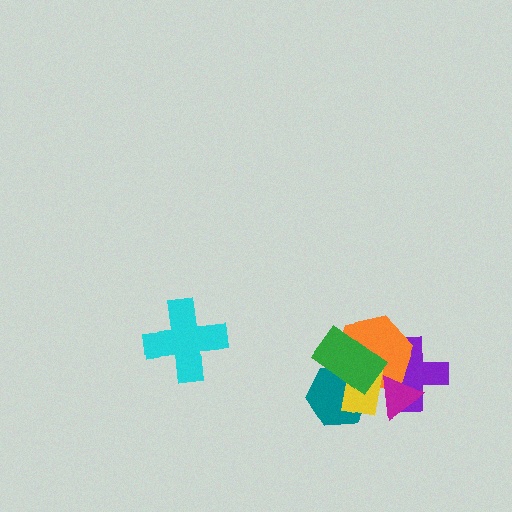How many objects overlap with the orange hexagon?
5 objects overlap with the orange hexagon.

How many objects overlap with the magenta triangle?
3 objects overlap with the magenta triangle.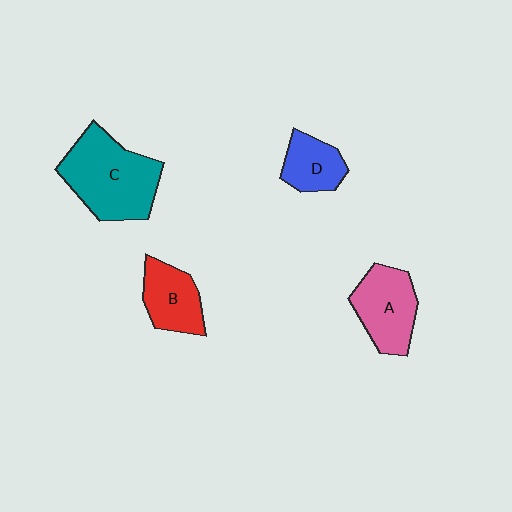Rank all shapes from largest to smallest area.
From largest to smallest: C (teal), A (pink), B (red), D (blue).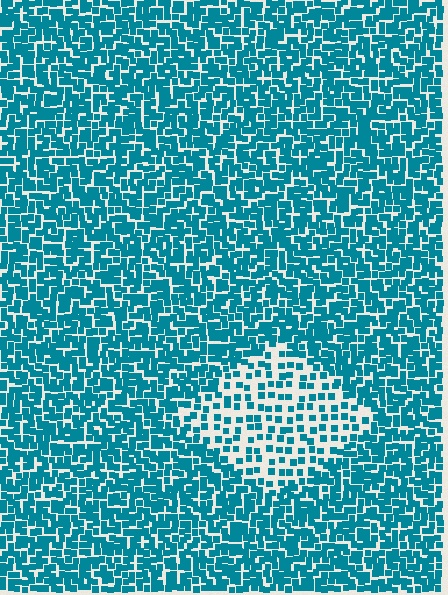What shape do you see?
I see a diamond.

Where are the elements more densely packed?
The elements are more densely packed outside the diamond boundary.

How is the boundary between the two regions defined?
The boundary is defined by a change in element density (approximately 2.2x ratio). All elements are the same color, size, and shape.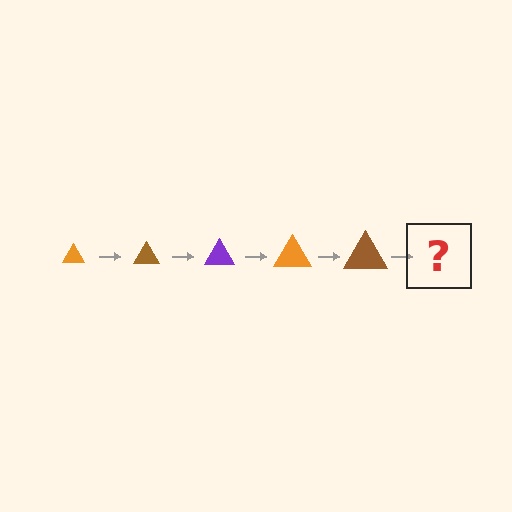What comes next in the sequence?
The next element should be a purple triangle, larger than the previous one.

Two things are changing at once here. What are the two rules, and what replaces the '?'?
The two rules are that the triangle grows larger each step and the color cycles through orange, brown, and purple. The '?' should be a purple triangle, larger than the previous one.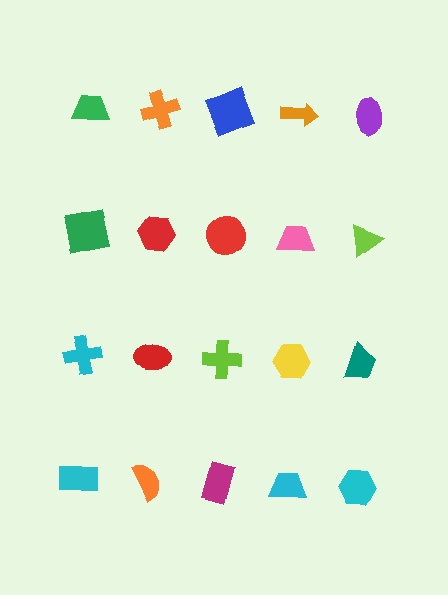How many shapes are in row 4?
5 shapes.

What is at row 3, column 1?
A cyan cross.